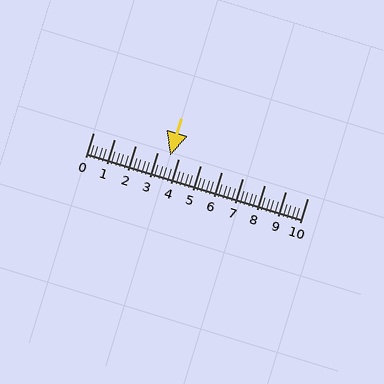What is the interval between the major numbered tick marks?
The major tick marks are spaced 1 units apart.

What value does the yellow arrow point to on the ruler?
The yellow arrow points to approximately 3.6.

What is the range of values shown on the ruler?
The ruler shows values from 0 to 10.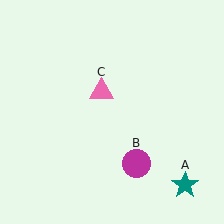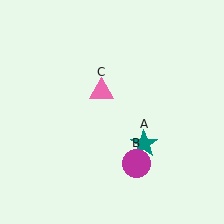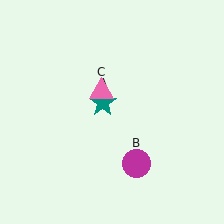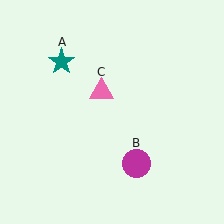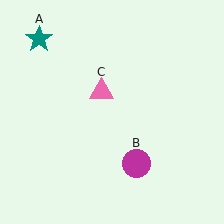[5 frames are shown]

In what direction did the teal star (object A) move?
The teal star (object A) moved up and to the left.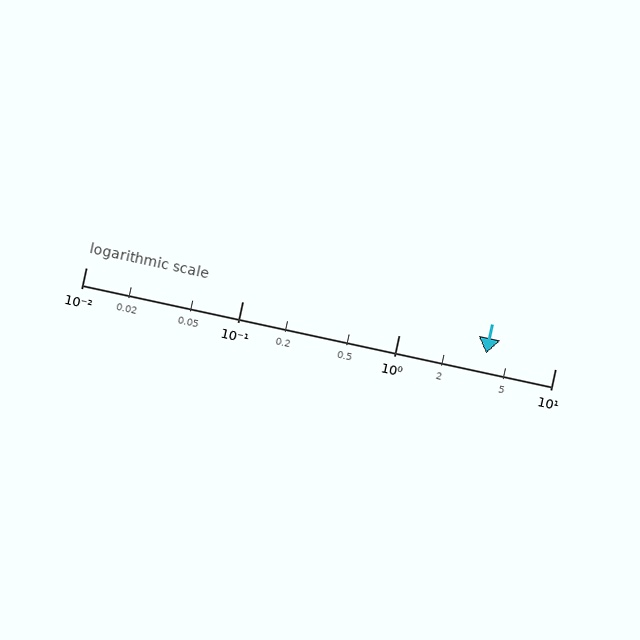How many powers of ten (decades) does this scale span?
The scale spans 3 decades, from 0.01 to 10.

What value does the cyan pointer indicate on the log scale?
The pointer indicates approximately 3.6.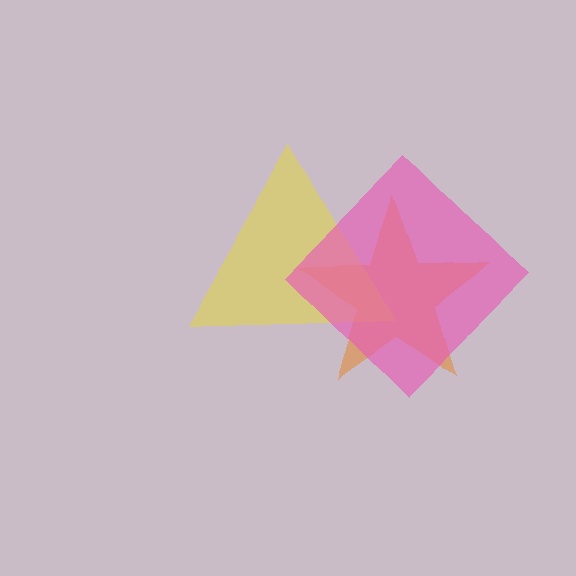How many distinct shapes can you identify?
There are 3 distinct shapes: an orange star, a yellow triangle, a pink diamond.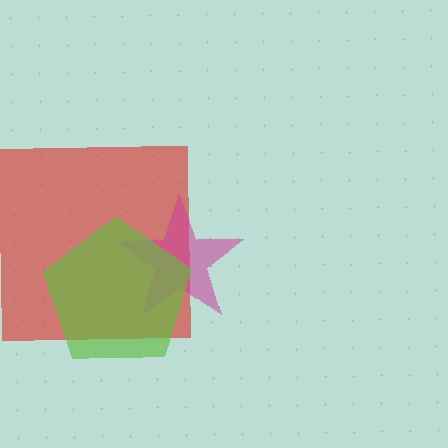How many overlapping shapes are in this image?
There are 3 overlapping shapes in the image.